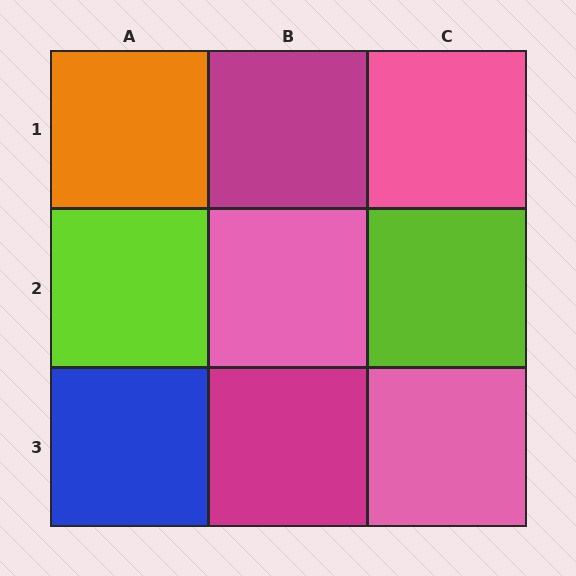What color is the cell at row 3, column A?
Blue.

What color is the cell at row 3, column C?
Pink.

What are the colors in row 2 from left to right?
Lime, pink, lime.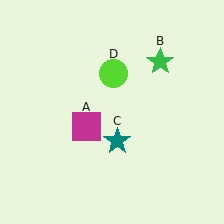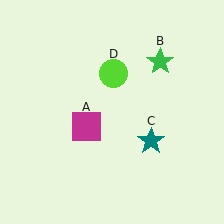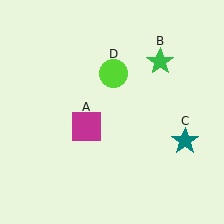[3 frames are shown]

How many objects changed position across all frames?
1 object changed position: teal star (object C).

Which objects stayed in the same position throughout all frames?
Magenta square (object A) and green star (object B) and lime circle (object D) remained stationary.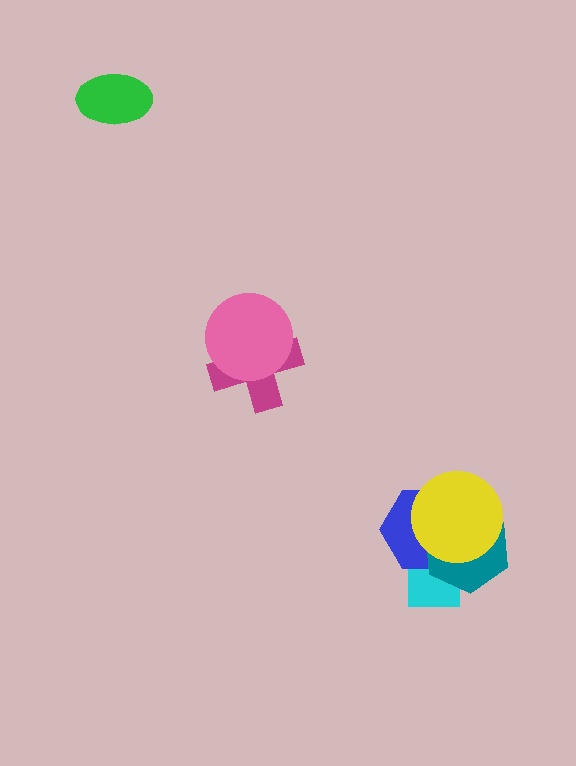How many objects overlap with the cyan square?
2 objects overlap with the cyan square.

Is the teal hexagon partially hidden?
Yes, it is partially covered by another shape.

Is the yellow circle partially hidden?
No, no other shape covers it.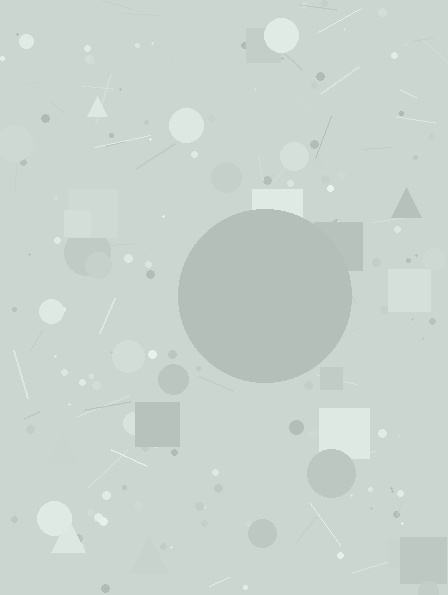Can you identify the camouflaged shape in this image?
The camouflaged shape is a circle.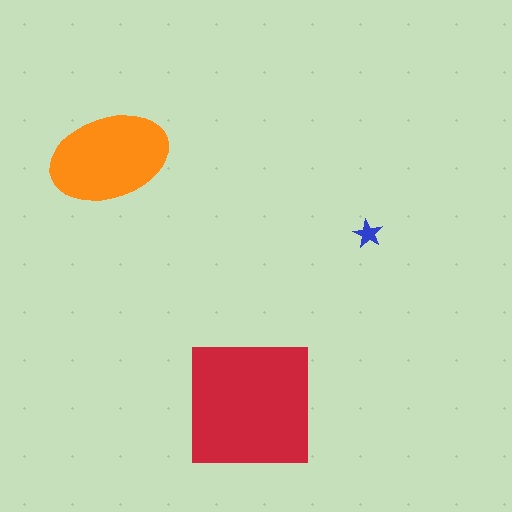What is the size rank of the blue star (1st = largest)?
3rd.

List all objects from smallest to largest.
The blue star, the orange ellipse, the red square.